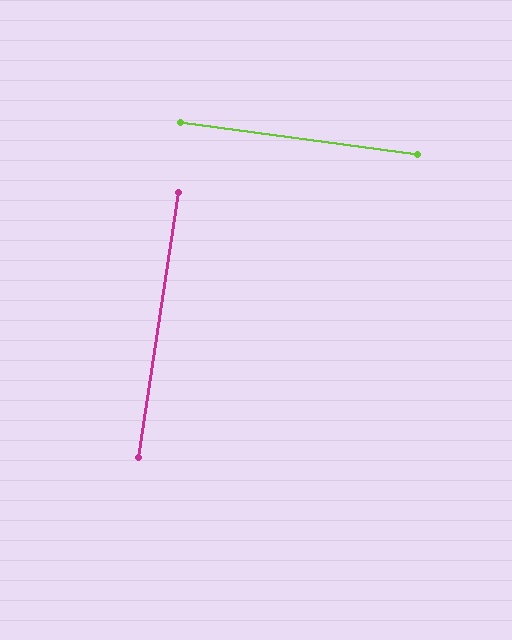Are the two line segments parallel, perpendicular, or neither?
Perpendicular — they meet at approximately 89°.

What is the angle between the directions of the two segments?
Approximately 89 degrees.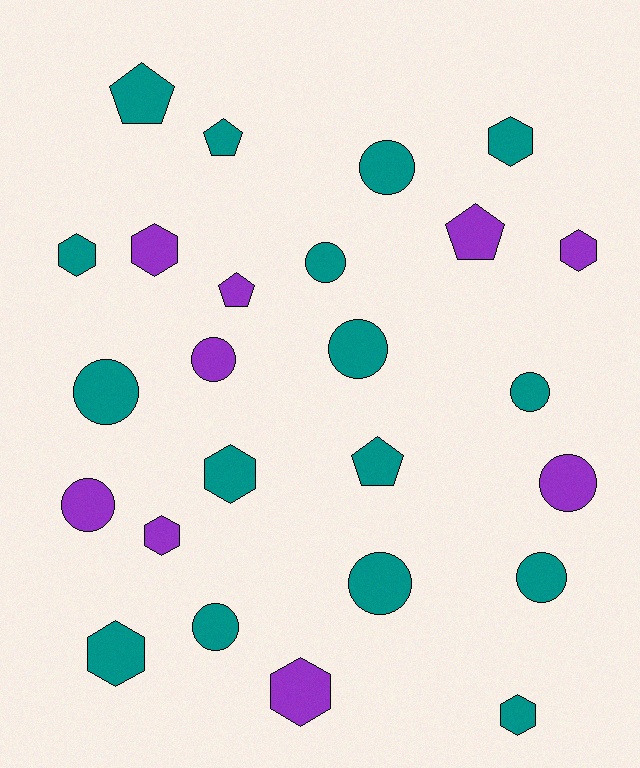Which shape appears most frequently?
Circle, with 11 objects.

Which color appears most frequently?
Teal, with 16 objects.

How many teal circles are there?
There are 8 teal circles.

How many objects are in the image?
There are 25 objects.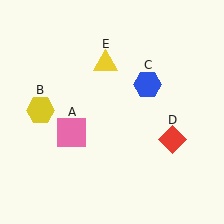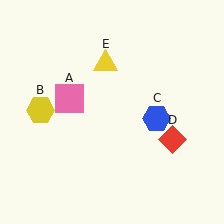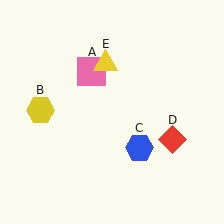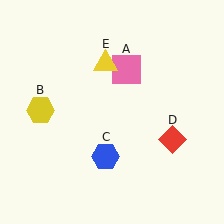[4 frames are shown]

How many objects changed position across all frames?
2 objects changed position: pink square (object A), blue hexagon (object C).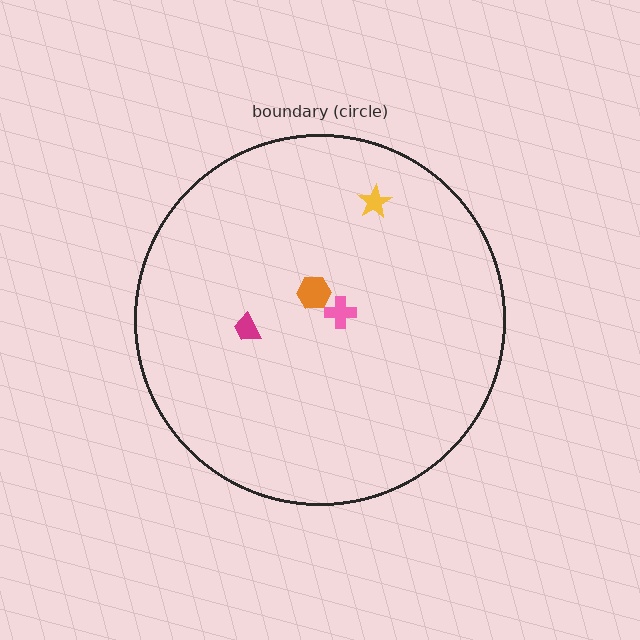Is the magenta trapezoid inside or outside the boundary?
Inside.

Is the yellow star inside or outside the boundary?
Inside.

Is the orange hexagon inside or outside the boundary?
Inside.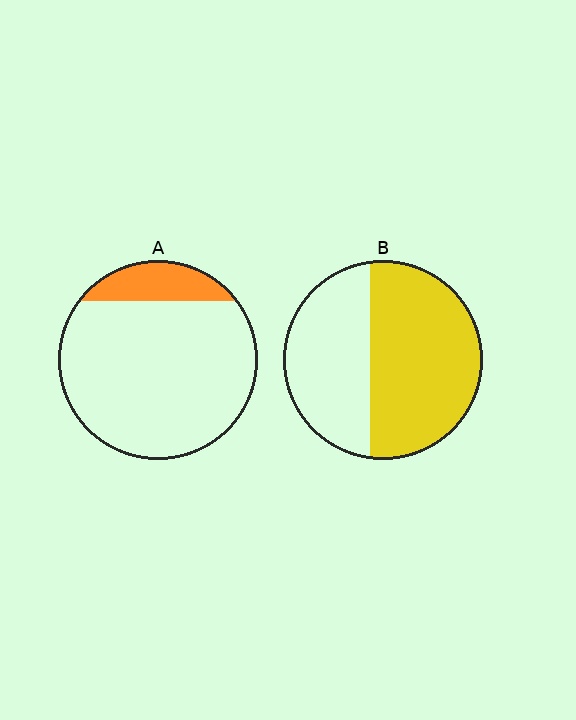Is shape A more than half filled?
No.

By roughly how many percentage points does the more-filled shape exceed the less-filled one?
By roughly 45 percentage points (B over A).